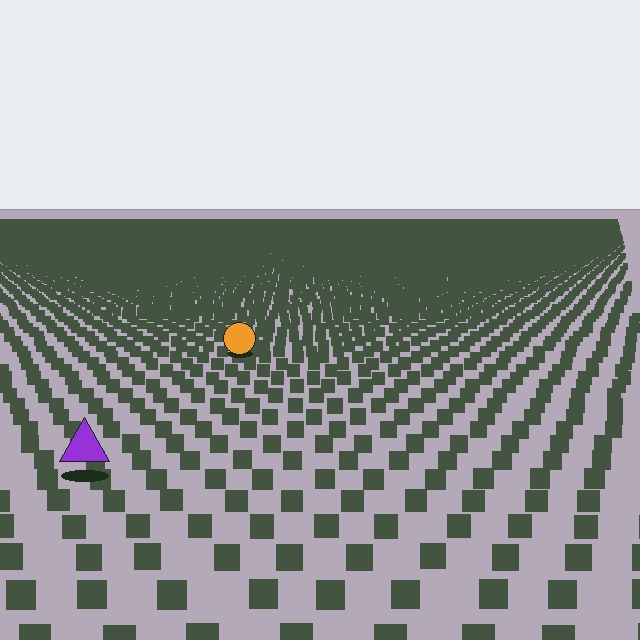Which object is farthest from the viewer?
The orange circle is farthest from the viewer. It appears smaller and the ground texture around it is denser.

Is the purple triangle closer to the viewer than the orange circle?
Yes. The purple triangle is closer — you can tell from the texture gradient: the ground texture is coarser near it.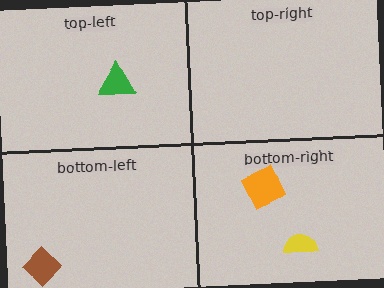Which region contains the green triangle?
The top-left region.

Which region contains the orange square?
The bottom-right region.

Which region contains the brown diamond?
The bottom-left region.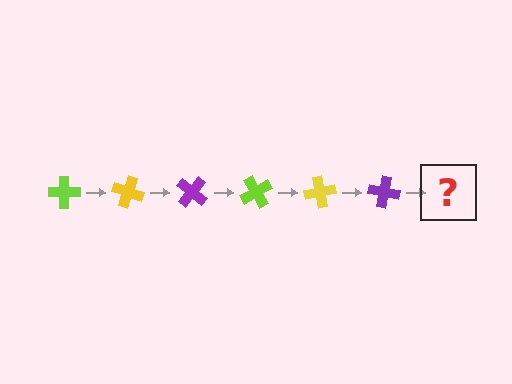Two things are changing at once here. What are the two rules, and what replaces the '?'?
The two rules are that it rotates 20 degrees each step and the color cycles through lime, yellow, and purple. The '?' should be a lime cross, rotated 120 degrees from the start.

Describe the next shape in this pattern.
It should be a lime cross, rotated 120 degrees from the start.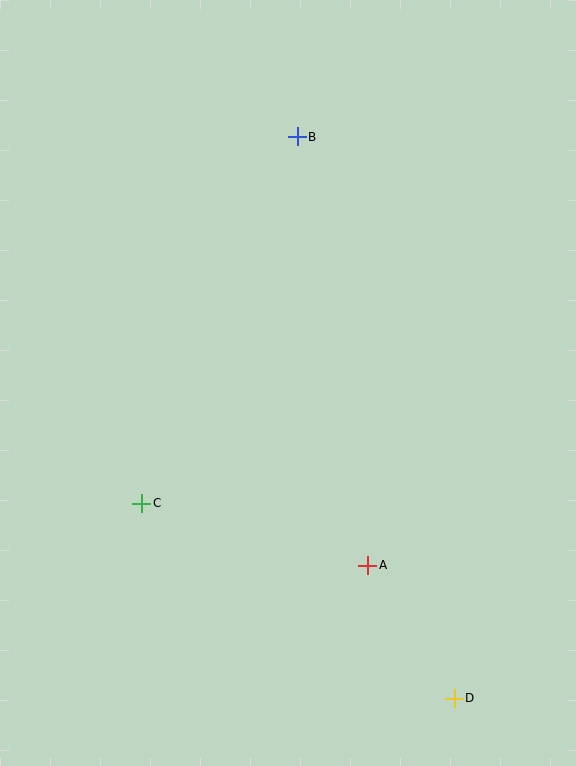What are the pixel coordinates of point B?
Point B is at (297, 137).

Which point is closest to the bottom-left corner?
Point C is closest to the bottom-left corner.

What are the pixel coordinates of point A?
Point A is at (368, 565).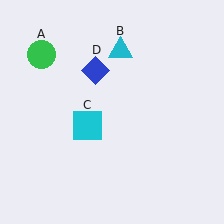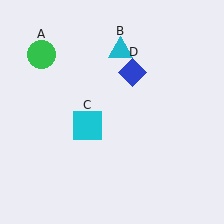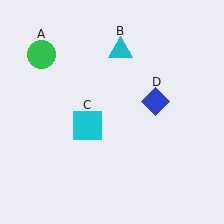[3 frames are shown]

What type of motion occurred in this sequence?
The blue diamond (object D) rotated clockwise around the center of the scene.